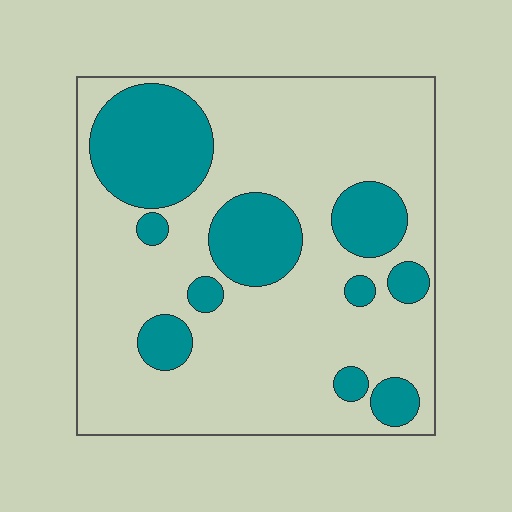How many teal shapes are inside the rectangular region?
10.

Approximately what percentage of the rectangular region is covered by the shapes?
Approximately 25%.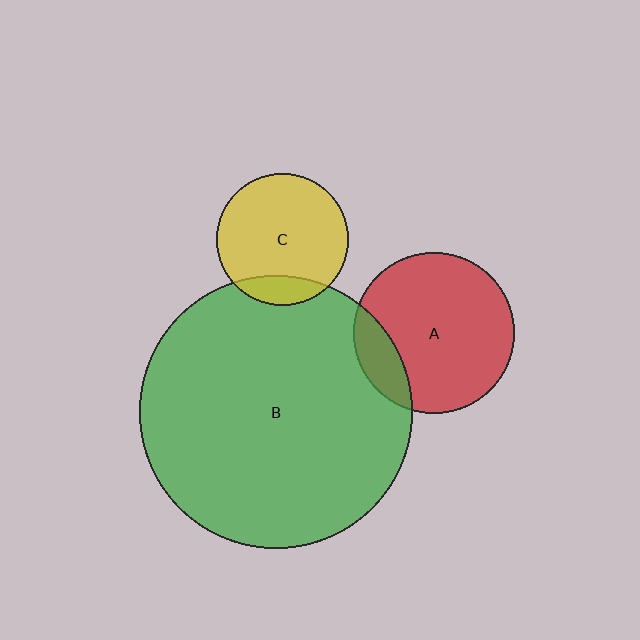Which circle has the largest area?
Circle B (green).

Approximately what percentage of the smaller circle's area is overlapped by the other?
Approximately 15%.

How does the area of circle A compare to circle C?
Approximately 1.5 times.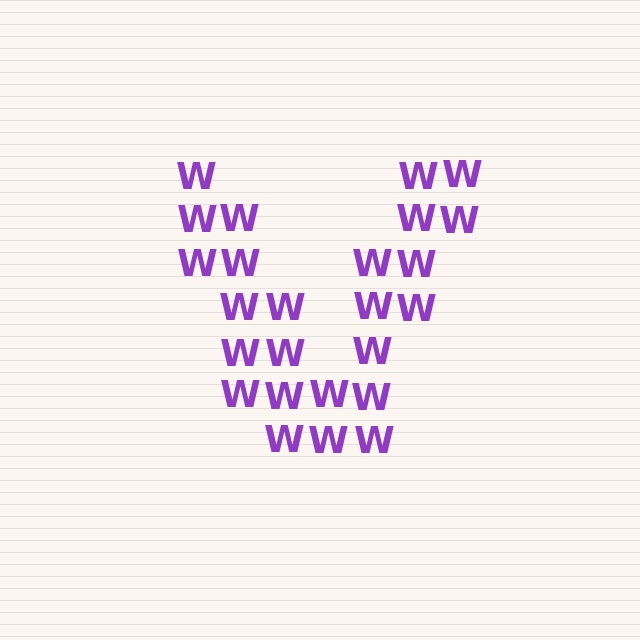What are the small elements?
The small elements are letter W's.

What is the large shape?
The large shape is the letter V.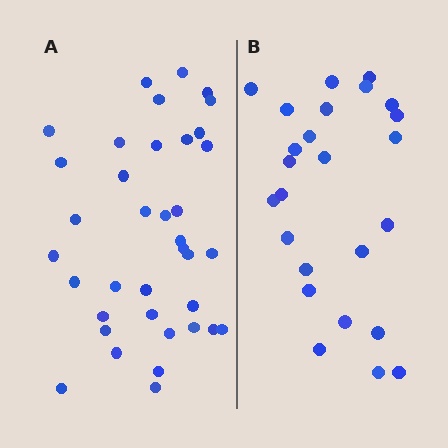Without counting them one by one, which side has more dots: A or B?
Region A (the left region) has more dots.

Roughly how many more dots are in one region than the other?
Region A has roughly 12 or so more dots than region B.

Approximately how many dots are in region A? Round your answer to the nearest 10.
About 40 dots. (The exact count is 37, which rounds to 40.)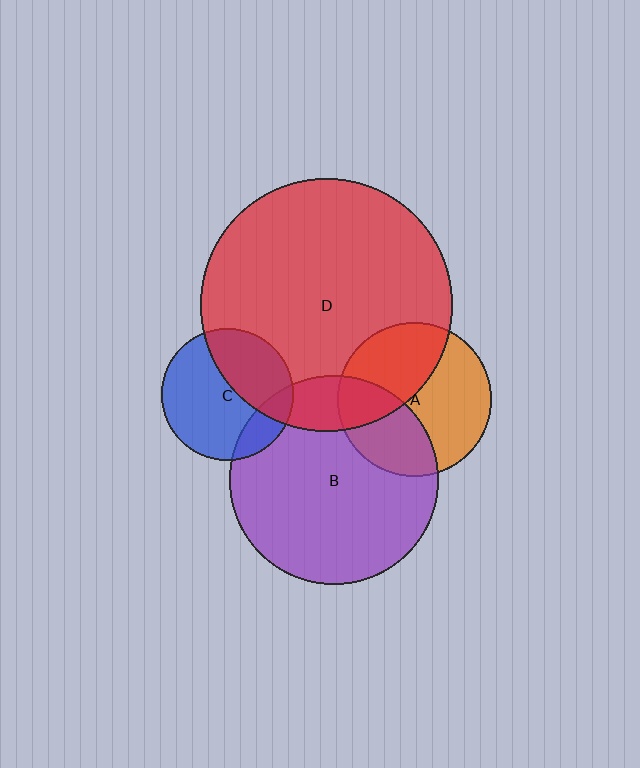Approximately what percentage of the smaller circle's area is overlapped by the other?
Approximately 15%.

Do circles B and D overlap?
Yes.